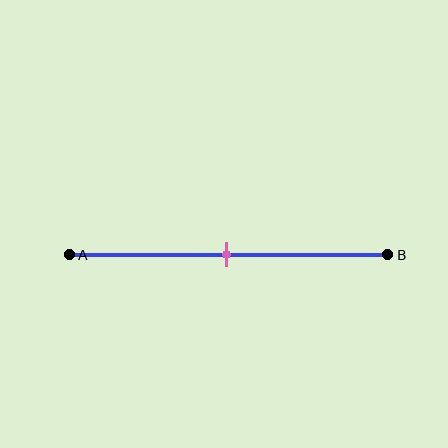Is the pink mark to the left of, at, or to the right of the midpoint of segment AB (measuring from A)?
The pink mark is approximately at the midpoint of segment AB.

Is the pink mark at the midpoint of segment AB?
Yes, the mark is approximately at the midpoint.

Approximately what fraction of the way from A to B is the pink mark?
The pink mark is approximately 50% of the way from A to B.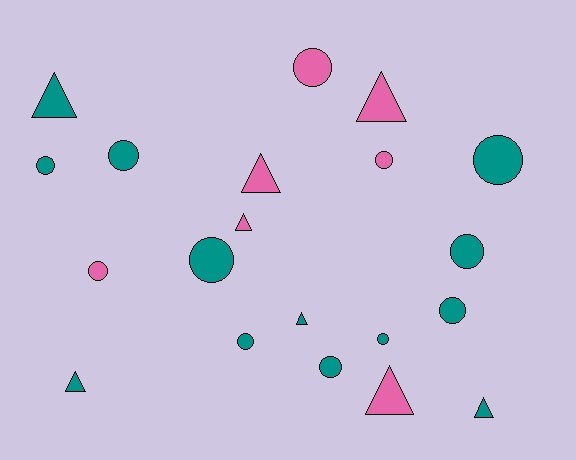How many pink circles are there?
There are 3 pink circles.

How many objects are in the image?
There are 20 objects.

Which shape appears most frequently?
Circle, with 12 objects.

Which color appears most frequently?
Teal, with 13 objects.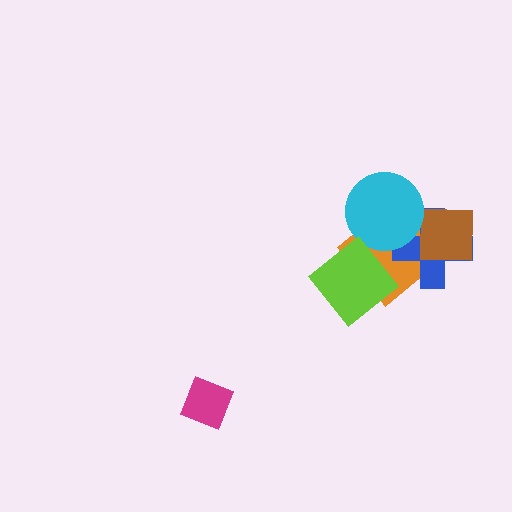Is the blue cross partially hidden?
Yes, it is partially covered by another shape.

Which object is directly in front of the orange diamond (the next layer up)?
The blue cross is directly in front of the orange diamond.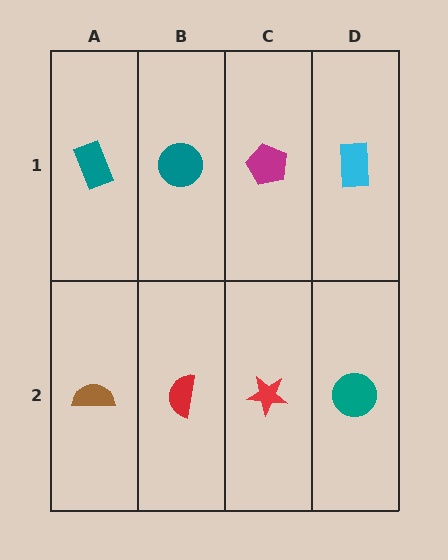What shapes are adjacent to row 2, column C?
A magenta pentagon (row 1, column C), a red semicircle (row 2, column B), a teal circle (row 2, column D).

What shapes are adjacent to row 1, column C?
A red star (row 2, column C), a teal circle (row 1, column B), a cyan rectangle (row 1, column D).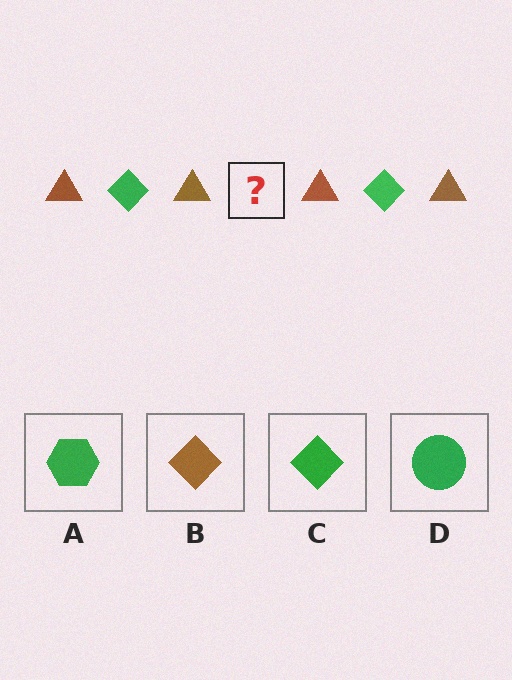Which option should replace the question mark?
Option C.